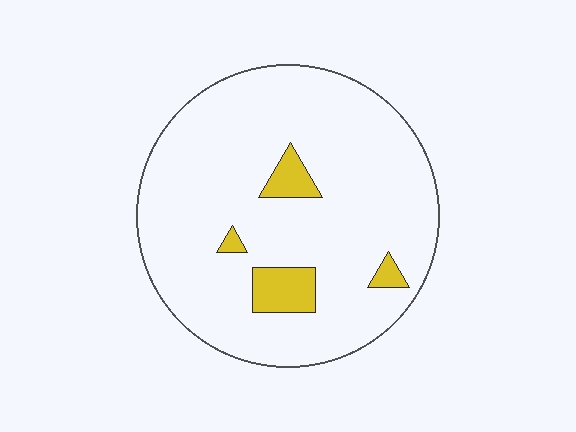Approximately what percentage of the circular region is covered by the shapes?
Approximately 10%.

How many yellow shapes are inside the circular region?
4.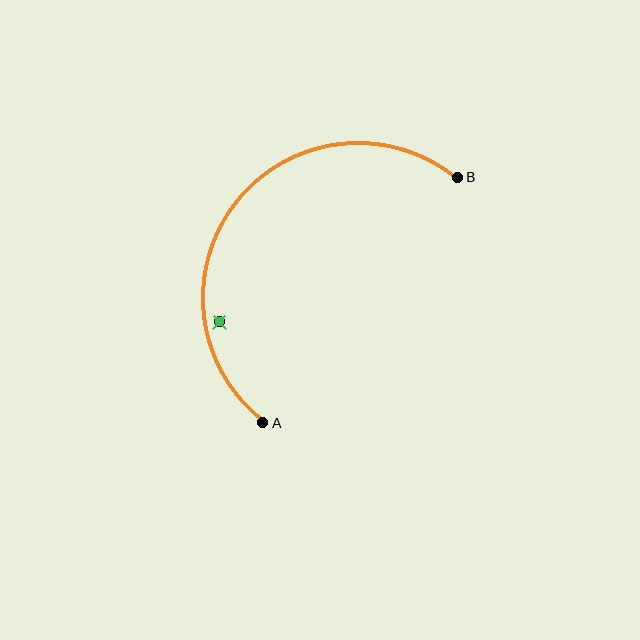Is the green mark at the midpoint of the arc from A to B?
No — the green mark does not lie on the arc at all. It sits slightly inside the curve.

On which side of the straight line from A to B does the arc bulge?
The arc bulges above and to the left of the straight line connecting A and B.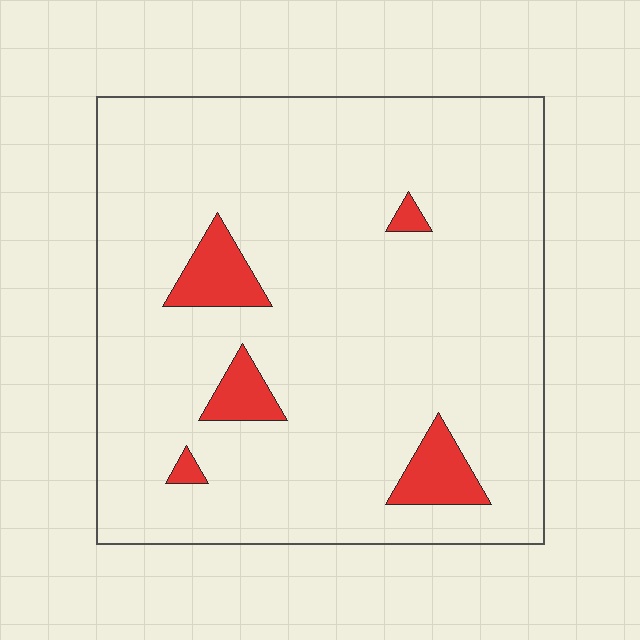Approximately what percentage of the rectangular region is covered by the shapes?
Approximately 10%.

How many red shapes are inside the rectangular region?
5.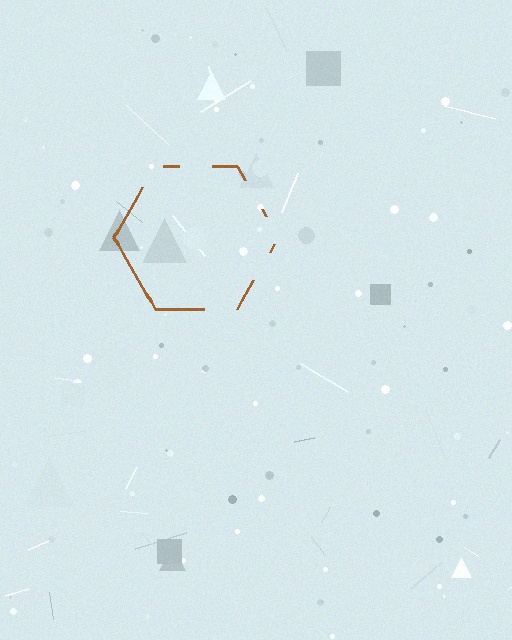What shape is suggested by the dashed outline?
The dashed outline suggests a hexagon.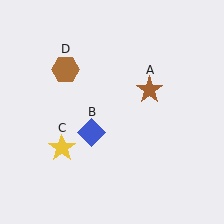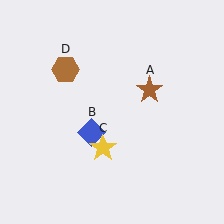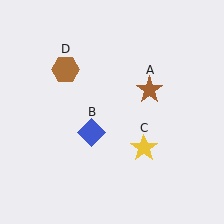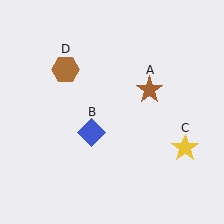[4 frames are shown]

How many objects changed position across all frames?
1 object changed position: yellow star (object C).